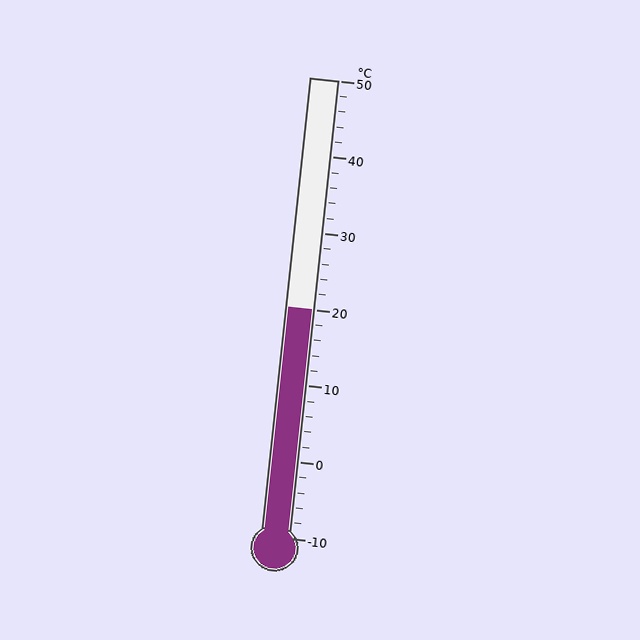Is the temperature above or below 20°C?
The temperature is at 20°C.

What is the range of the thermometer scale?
The thermometer scale ranges from -10°C to 50°C.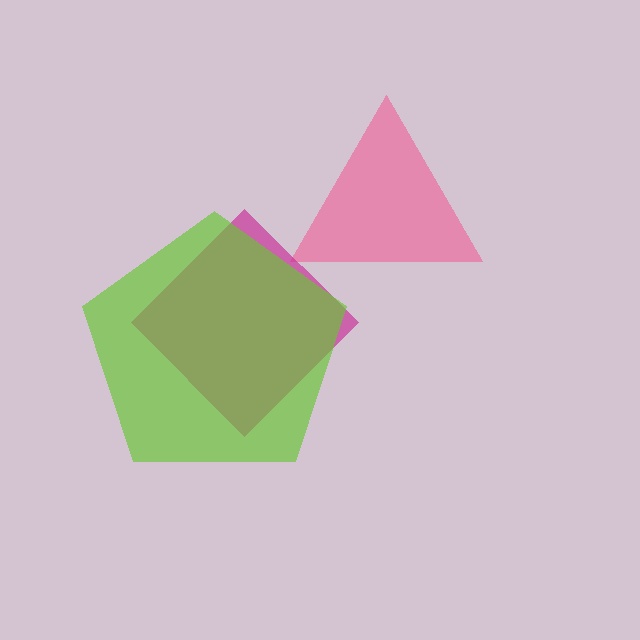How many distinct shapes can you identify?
There are 3 distinct shapes: a pink triangle, a magenta diamond, a lime pentagon.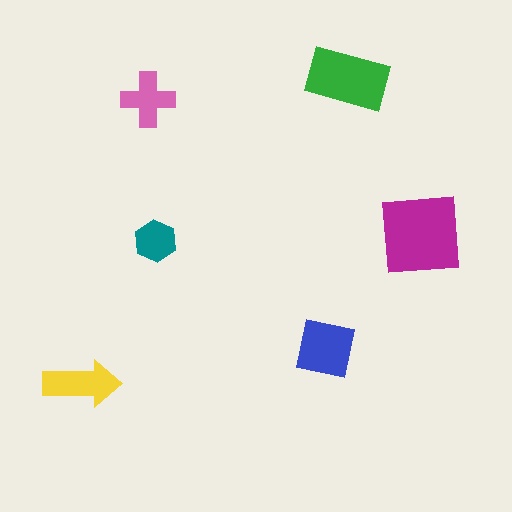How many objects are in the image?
There are 6 objects in the image.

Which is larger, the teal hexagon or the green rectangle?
The green rectangle.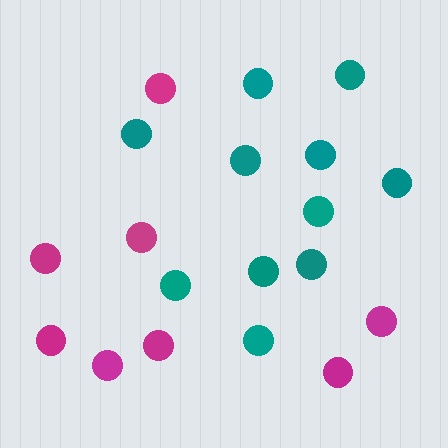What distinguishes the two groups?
There are 2 groups: one group of teal circles (11) and one group of magenta circles (8).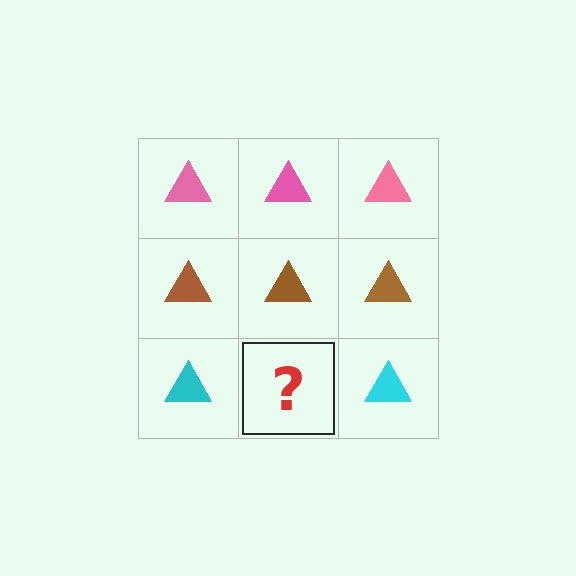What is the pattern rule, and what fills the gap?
The rule is that each row has a consistent color. The gap should be filled with a cyan triangle.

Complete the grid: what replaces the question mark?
The question mark should be replaced with a cyan triangle.